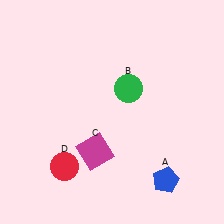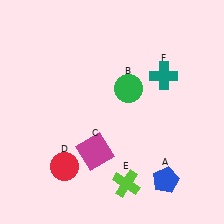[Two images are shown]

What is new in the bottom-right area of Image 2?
A lime cross (E) was added in the bottom-right area of Image 2.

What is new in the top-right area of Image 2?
A teal cross (F) was added in the top-right area of Image 2.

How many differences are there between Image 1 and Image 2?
There are 2 differences between the two images.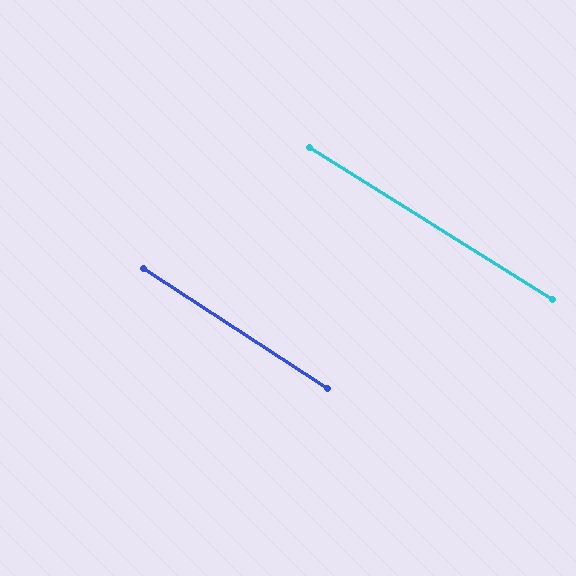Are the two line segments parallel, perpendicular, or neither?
Parallel — their directions differ by only 1.1°.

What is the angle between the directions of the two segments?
Approximately 1 degree.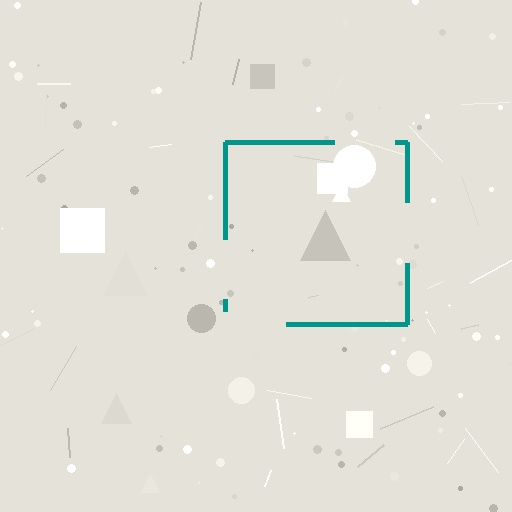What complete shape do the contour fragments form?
The contour fragments form a square.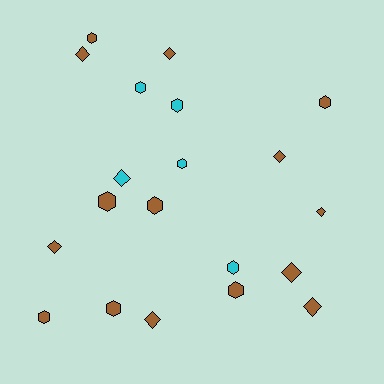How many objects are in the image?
There are 20 objects.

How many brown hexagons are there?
There are 7 brown hexagons.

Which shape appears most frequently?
Hexagon, with 11 objects.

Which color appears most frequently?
Brown, with 15 objects.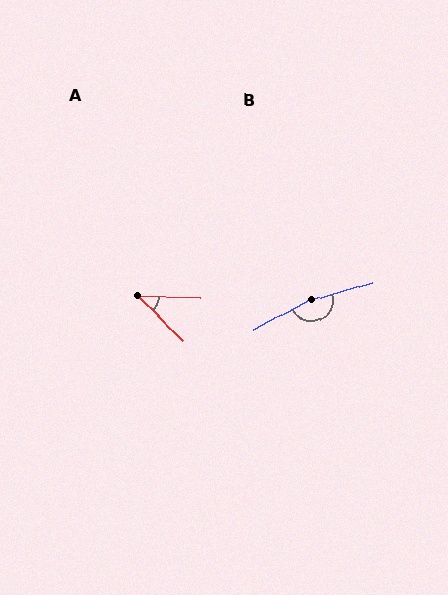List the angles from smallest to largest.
A (42°), B (167°).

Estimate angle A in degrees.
Approximately 42 degrees.